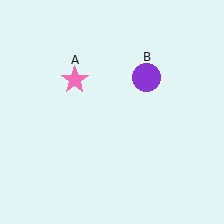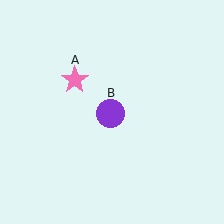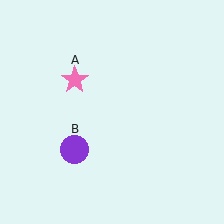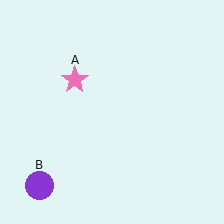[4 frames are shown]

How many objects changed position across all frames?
1 object changed position: purple circle (object B).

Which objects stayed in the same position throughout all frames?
Pink star (object A) remained stationary.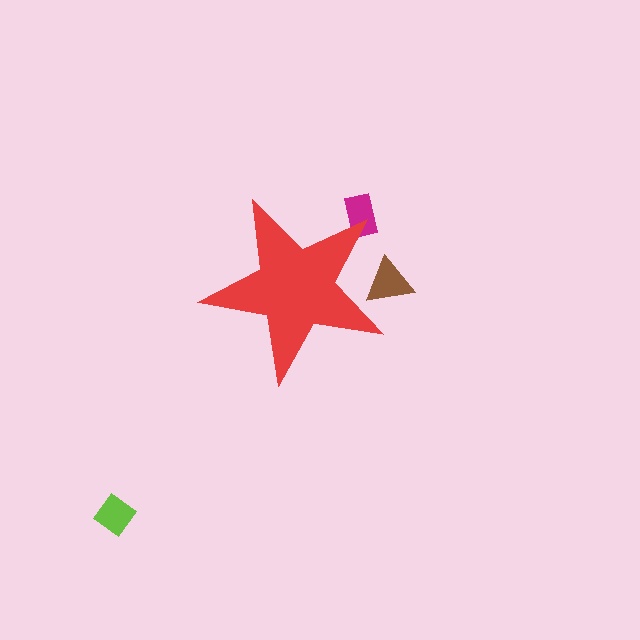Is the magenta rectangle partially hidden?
Yes, the magenta rectangle is partially hidden behind the red star.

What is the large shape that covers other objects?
A red star.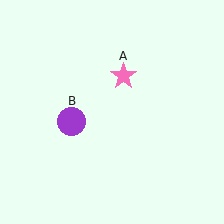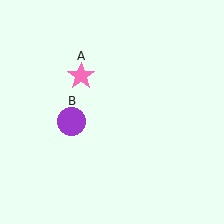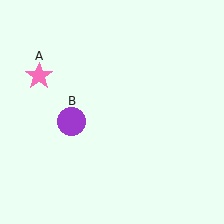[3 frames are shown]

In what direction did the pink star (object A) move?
The pink star (object A) moved left.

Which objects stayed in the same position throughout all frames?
Purple circle (object B) remained stationary.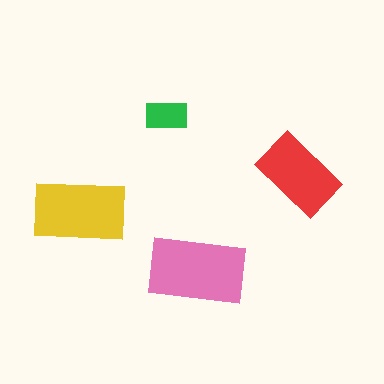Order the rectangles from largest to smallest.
the pink one, the yellow one, the red one, the green one.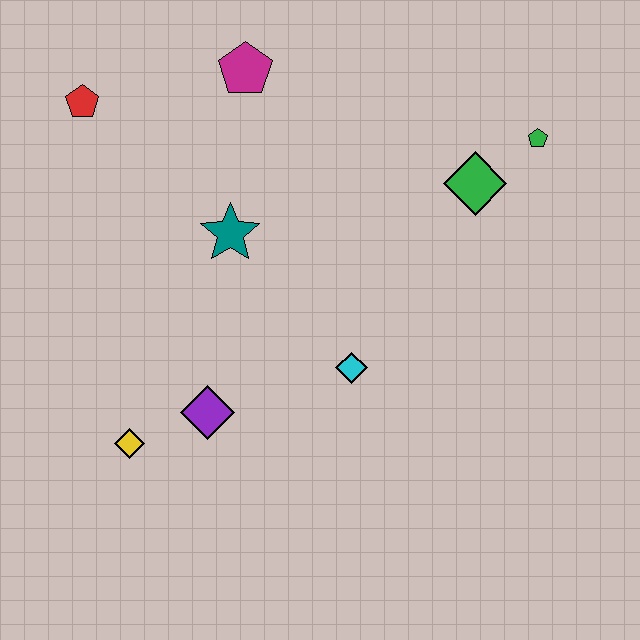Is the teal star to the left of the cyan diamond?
Yes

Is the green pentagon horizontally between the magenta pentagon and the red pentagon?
No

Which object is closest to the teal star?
The magenta pentagon is closest to the teal star.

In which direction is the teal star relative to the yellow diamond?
The teal star is above the yellow diamond.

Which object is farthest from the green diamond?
The yellow diamond is farthest from the green diamond.